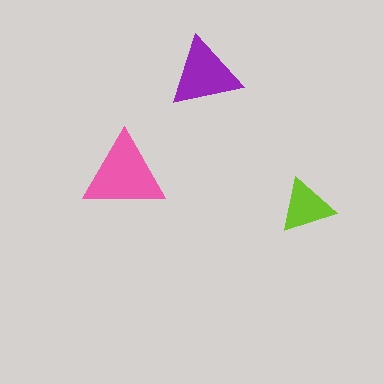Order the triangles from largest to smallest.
the pink one, the purple one, the lime one.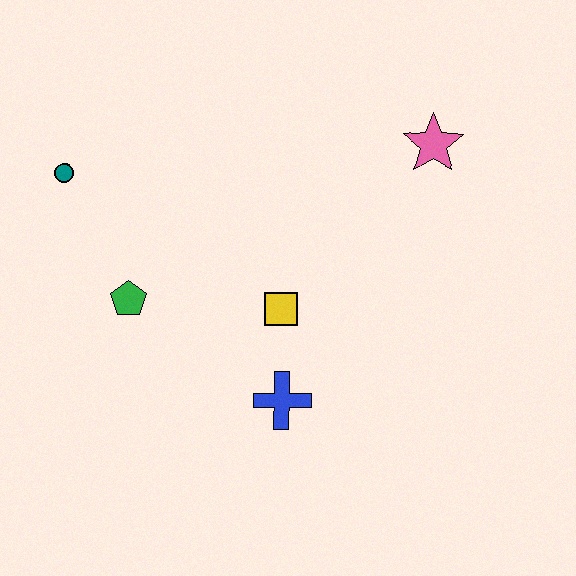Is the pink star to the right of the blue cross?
Yes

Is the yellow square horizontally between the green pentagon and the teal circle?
No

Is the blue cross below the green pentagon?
Yes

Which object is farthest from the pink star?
The teal circle is farthest from the pink star.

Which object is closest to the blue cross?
The yellow square is closest to the blue cross.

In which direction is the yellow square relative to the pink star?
The yellow square is below the pink star.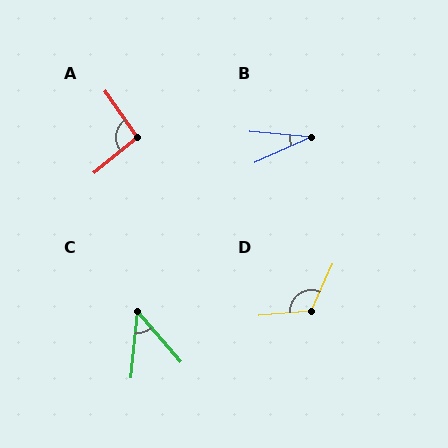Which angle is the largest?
D, at approximately 119 degrees.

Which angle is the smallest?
B, at approximately 29 degrees.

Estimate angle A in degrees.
Approximately 93 degrees.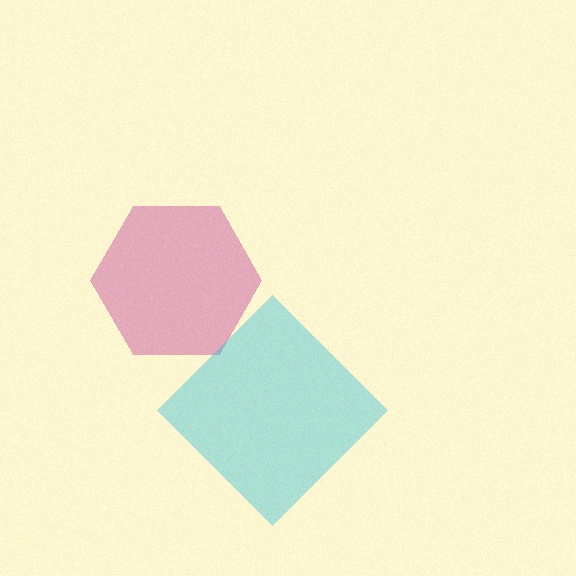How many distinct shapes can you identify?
There are 2 distinct shapes: a magenta hexagon, a cyan diamond.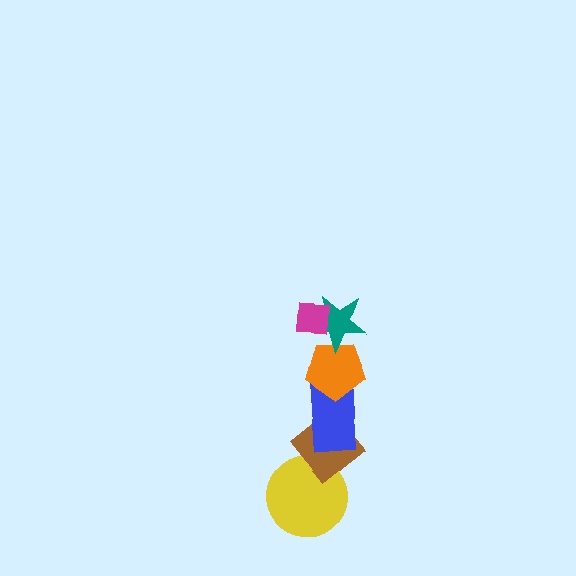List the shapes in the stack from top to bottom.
From top to bottom: the magenta square, the teal star, the orange pentagon, the blue rectangle, the brown diamond, the yellow circle.